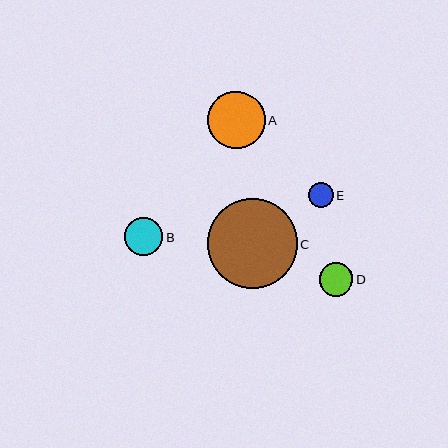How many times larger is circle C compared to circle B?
Circle C is approximately 2.4 times the size of circle B.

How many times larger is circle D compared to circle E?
Circle D is approximately 1.3 times the size of circle E.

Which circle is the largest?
Circle C is the largest with a size of approximately 90 pixels.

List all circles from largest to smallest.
From largest to smallest: C, A, B, D, E.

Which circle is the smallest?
Circle E is the smallest with a size of approximately 25 pixels.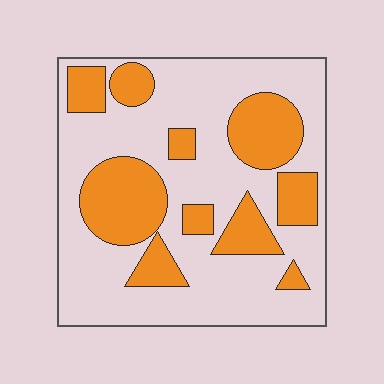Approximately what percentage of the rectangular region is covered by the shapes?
Approximately 30%.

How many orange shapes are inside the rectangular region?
10.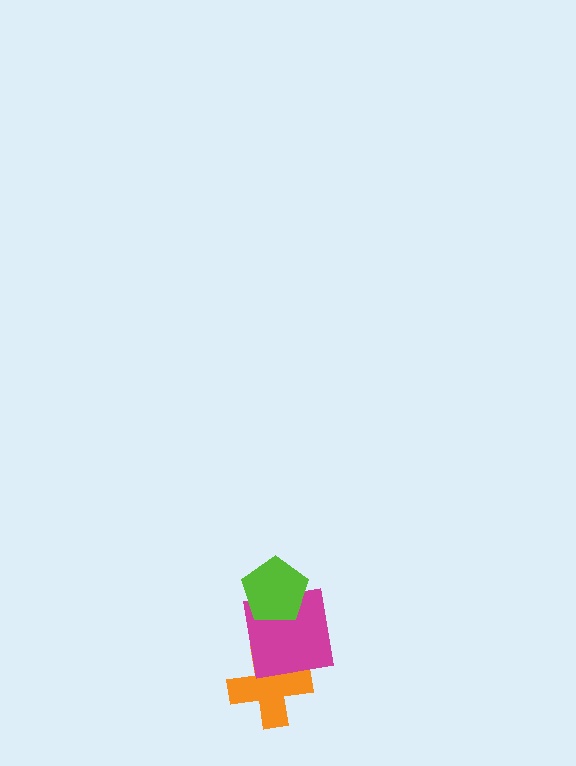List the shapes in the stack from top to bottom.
From top to bottom: the lime pentagon, the magenta square, the orange cross.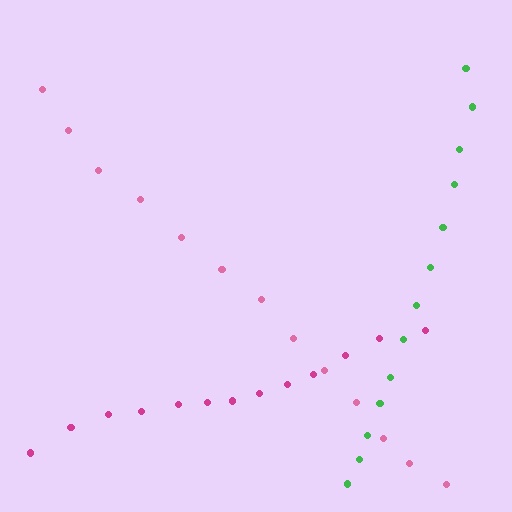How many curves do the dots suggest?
There are 3 distinct paths.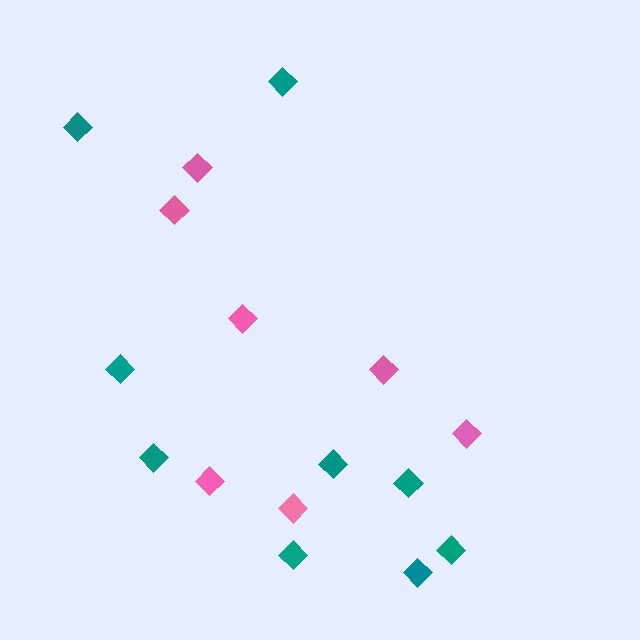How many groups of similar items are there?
There are 2 groups: one group of teal diamonds (9) and one group of pink diamonds (7).